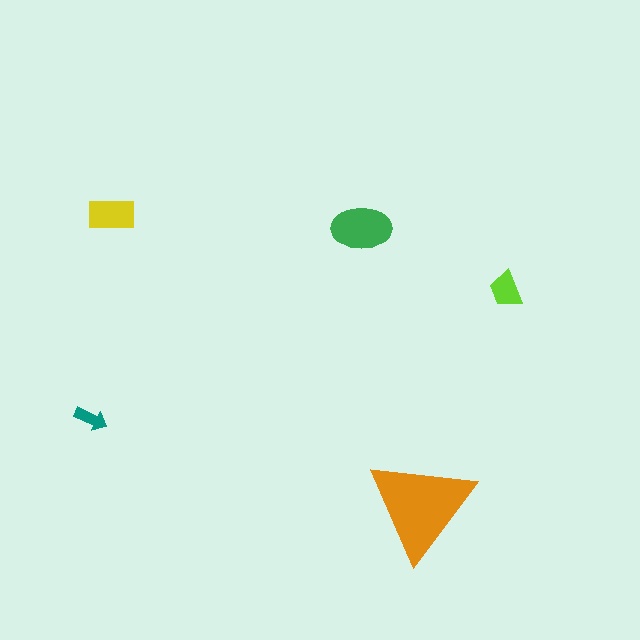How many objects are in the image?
There are 5 objects in the image.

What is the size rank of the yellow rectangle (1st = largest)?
3rd.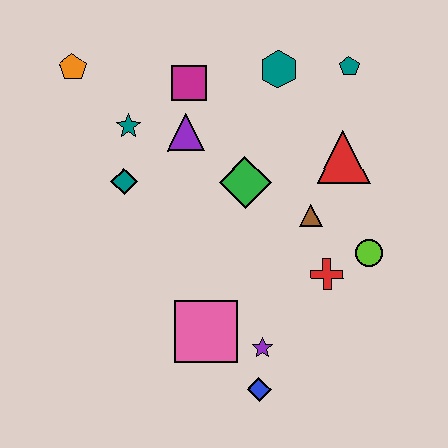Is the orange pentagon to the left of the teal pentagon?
Yes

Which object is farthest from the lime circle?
The orange pentagon is farthest from the lime circle.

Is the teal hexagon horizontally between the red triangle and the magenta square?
Yes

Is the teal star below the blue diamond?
No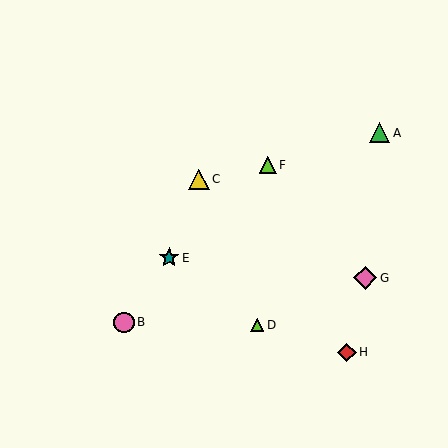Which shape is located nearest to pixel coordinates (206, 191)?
The yellow triangle (labeled C) at (199, 179) is nearest to that location.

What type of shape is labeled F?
Shape F is a lime triangle.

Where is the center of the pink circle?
The center of the pink circle is at (124, 322).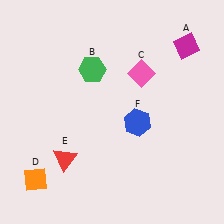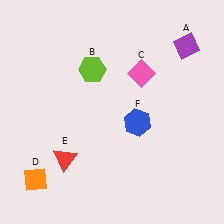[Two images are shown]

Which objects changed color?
A changed from magenta to purple. B changed from green to lime.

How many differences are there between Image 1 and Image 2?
There are 2 differences between the two images.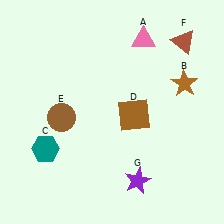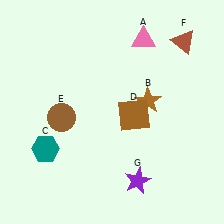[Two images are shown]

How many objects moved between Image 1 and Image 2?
1 object moved between the two images.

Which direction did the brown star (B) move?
The brown star (B) moved left.